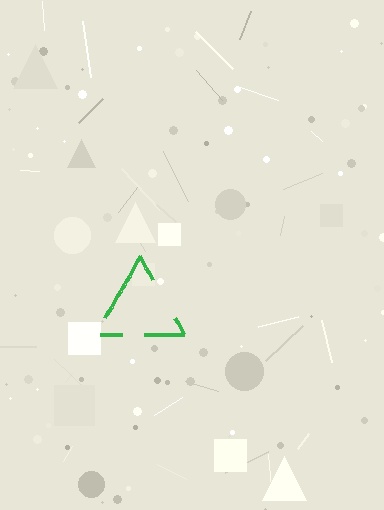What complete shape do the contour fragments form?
The contour fragments form a triangle.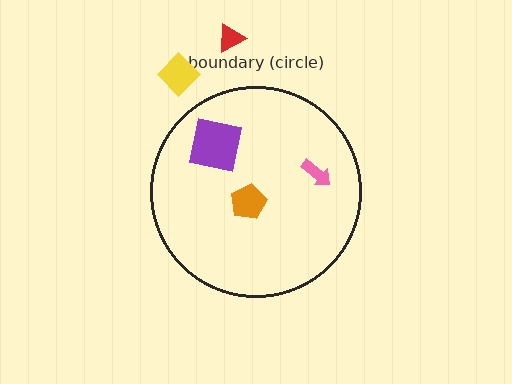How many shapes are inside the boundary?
3 inside, 2 outside.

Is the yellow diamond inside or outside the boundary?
Outside.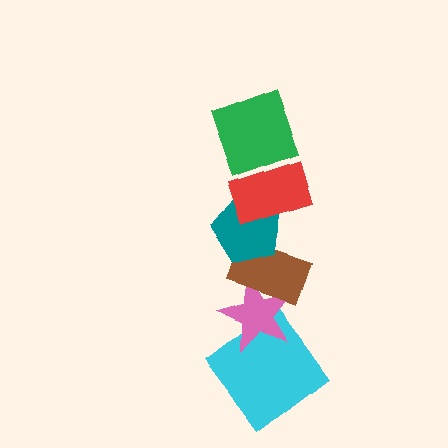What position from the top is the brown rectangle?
The brown rectangle is 4th from the top.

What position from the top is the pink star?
The pink star is 5th from the top.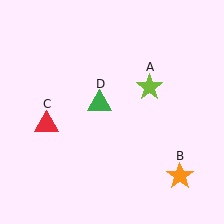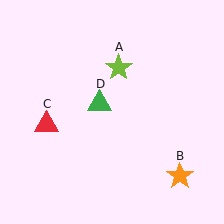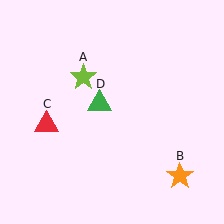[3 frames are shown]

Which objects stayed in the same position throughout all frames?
Orange star (object B) and red triangle (object C) and green triangle (object D) remained stationary.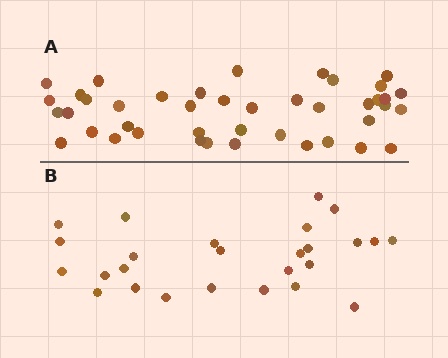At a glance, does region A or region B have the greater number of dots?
Region A (the top region) has more dots.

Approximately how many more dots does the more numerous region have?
Region A has approximately 15 more dots than region B.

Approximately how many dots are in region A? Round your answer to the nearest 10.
About 40 dots. (The exact count is 42, which rounds to 40.)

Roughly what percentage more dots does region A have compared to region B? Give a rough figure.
About 60% more.